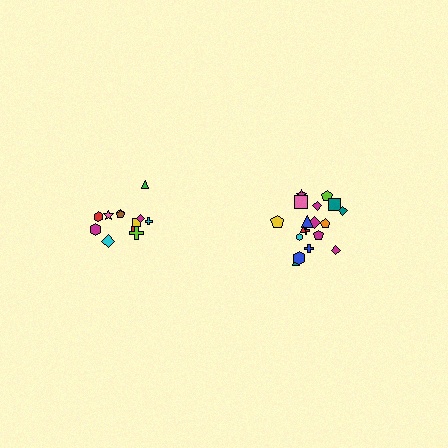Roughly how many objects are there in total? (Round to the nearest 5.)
Roughly 30 objects in total.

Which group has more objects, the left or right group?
The right group.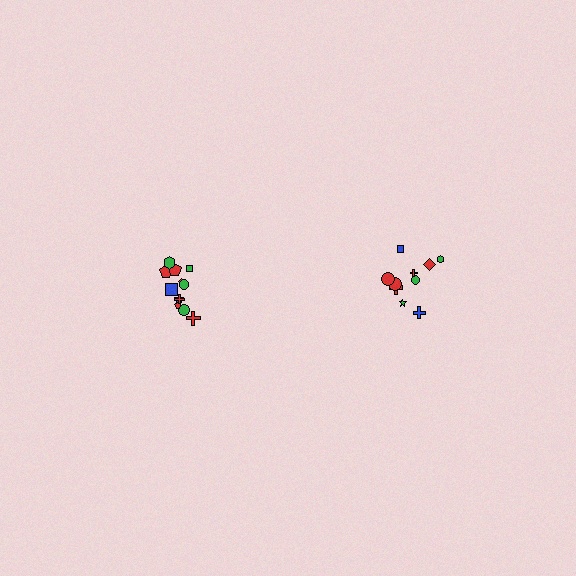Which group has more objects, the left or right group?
The left group.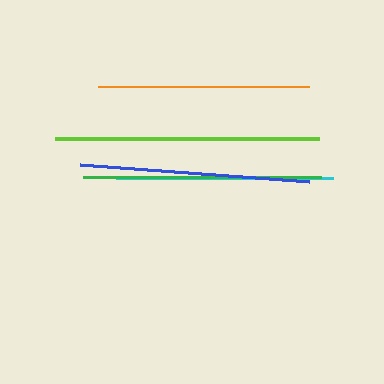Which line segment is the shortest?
The orange line is the shortest at approximately 212 pixels.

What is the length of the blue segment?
The blue segment is approximately 229 pixels long.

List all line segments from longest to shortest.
From longest to shortest: lime, green, blue, cyan, orange.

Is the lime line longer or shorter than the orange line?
The lime line is longer than the orange line.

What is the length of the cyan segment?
The cyan segment is approximately 217 pixels long.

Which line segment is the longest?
The lime line is the longest at approximately 265 pixels.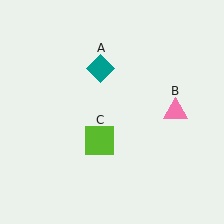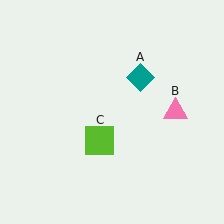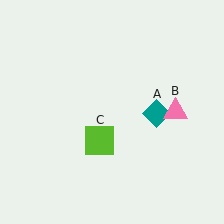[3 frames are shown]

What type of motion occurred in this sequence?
The teal diamond (object A) rotated clockwise around the center of the scene.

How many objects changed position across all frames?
1 object changed position: teal diamond (object A).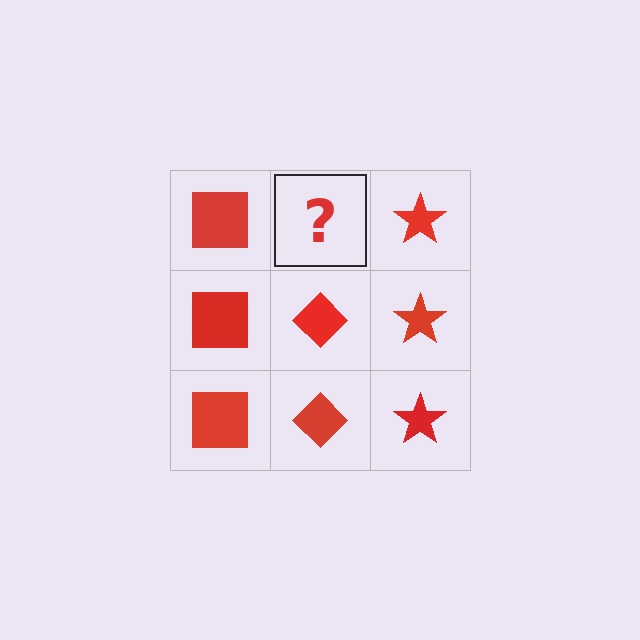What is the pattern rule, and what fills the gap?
The rule is that each column has a consistent shape. The gap should be filled with a red diamond.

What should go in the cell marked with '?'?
The missing cell should contain a red diamond.